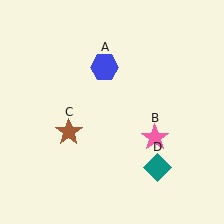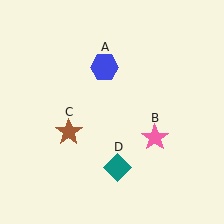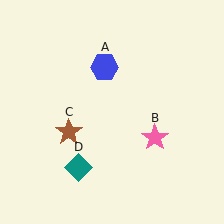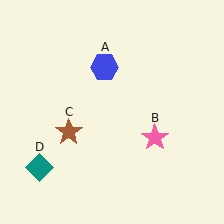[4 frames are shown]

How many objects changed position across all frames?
1 object changed position: teal diamond (object D).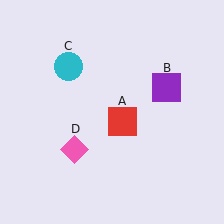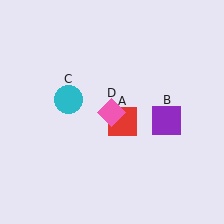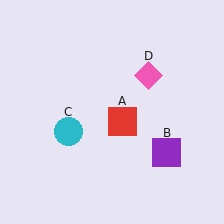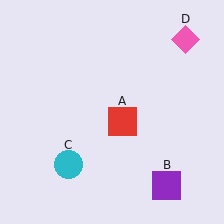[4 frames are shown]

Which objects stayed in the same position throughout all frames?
Red square (object A) remained stationary.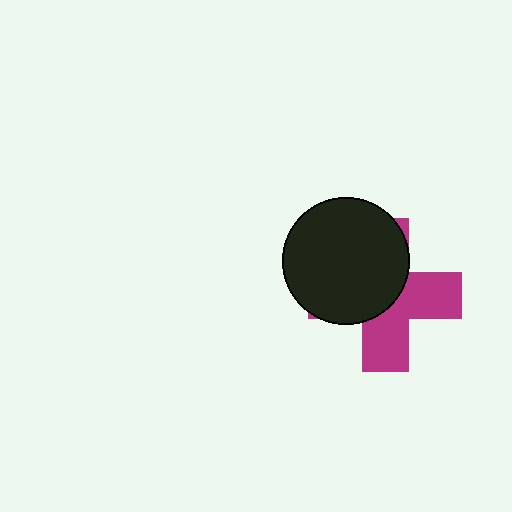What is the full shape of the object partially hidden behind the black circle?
The partially hidden object is a magenta cross.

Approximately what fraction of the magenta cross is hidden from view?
Roughly 53% of the magenta cross is hidden behind the black circle.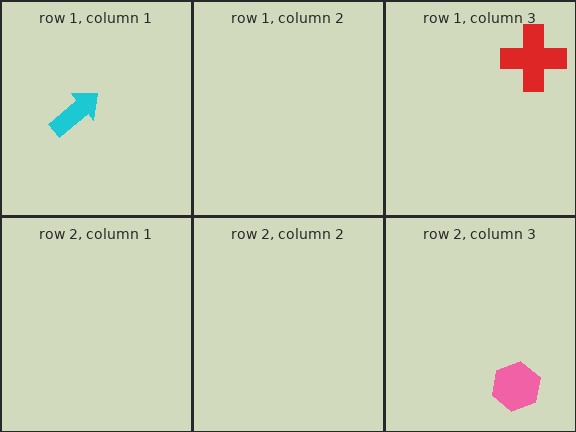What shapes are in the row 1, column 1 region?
The cyan arrow.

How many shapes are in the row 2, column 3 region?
1.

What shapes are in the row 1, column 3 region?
The red cross.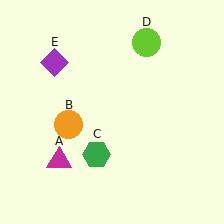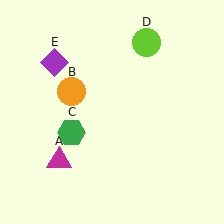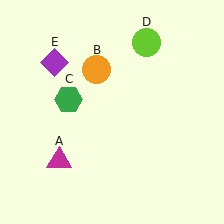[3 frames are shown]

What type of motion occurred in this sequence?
The orange circle (object B), green hexagon (object C) rotated clockwise around the center of the scene.